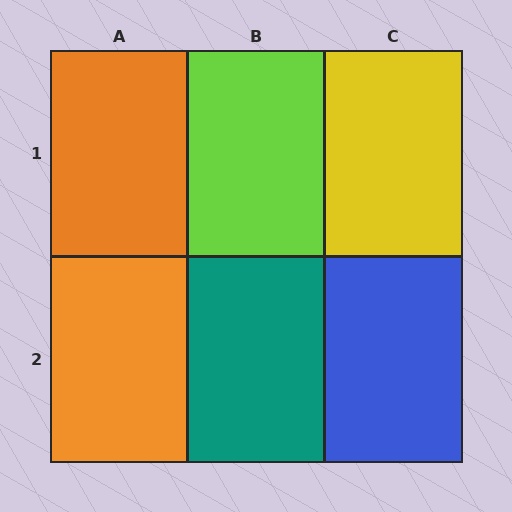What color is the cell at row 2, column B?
Teal.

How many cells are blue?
1 cell is blue.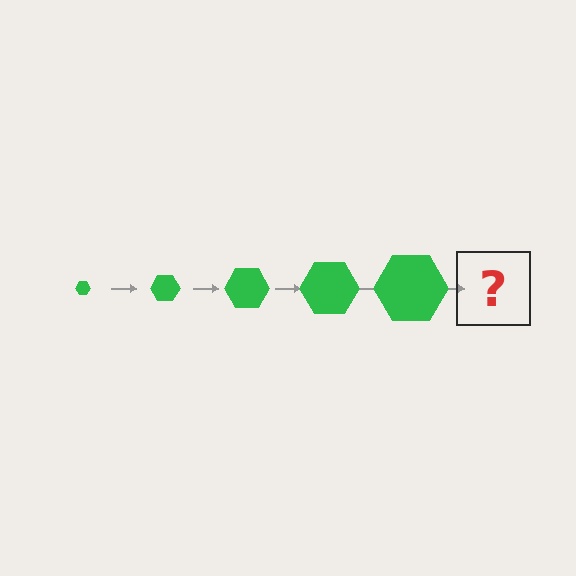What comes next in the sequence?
The next element should be a green hexagon, larger than the previous one.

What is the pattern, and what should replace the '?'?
The pattern is that the hexagon gets progressively larger each step. The '?' should be a green hexagon, larger than the previous one.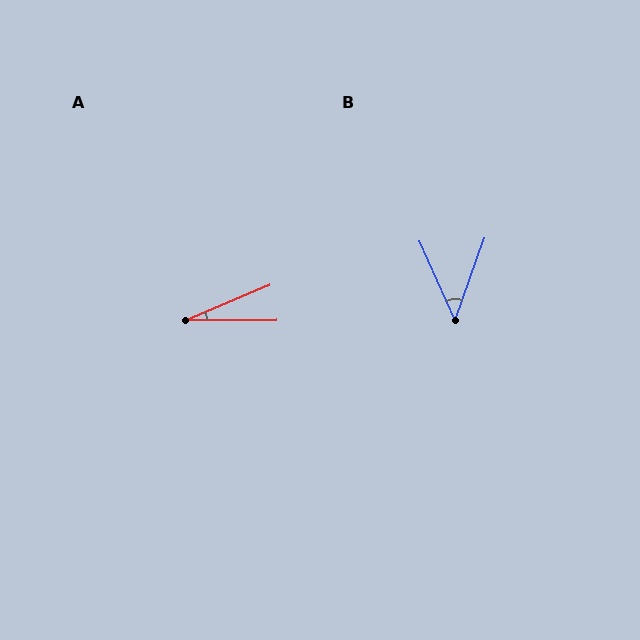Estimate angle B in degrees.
Approximately 44 degrees.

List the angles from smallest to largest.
A (22°), B (44°).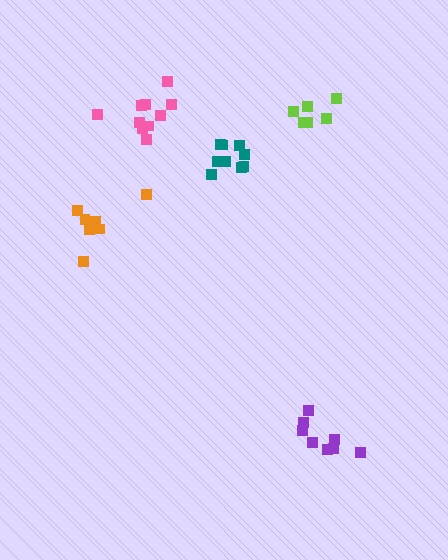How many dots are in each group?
Group 1: 9 dots, Group 2: 8 dots, Group 3: 8 dots, Group 4: 10 dots, Group 5: 6 dots (41 total).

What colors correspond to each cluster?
The clusters are colored: teal, orange, purple, pink, lime.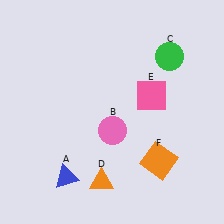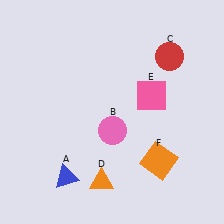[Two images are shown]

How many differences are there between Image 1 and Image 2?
There is 1 difference between the two images.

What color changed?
The circle (C) changed from green in Image 1 to red in Image 2.